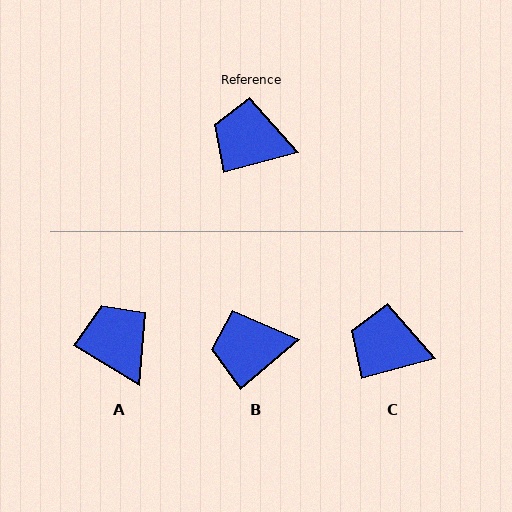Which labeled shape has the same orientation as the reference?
C.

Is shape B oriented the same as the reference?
No, it is off by about 25 degrees.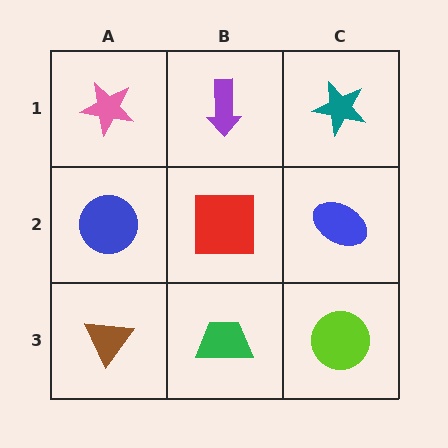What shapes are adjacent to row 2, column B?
A purple arrow (row 1, column B), a green trapezoid (row 3, column B), a blue circle (row 2, column A), a blue ellipse (row 2, column C).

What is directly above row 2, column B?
A purple arrow.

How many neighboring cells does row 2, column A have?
3.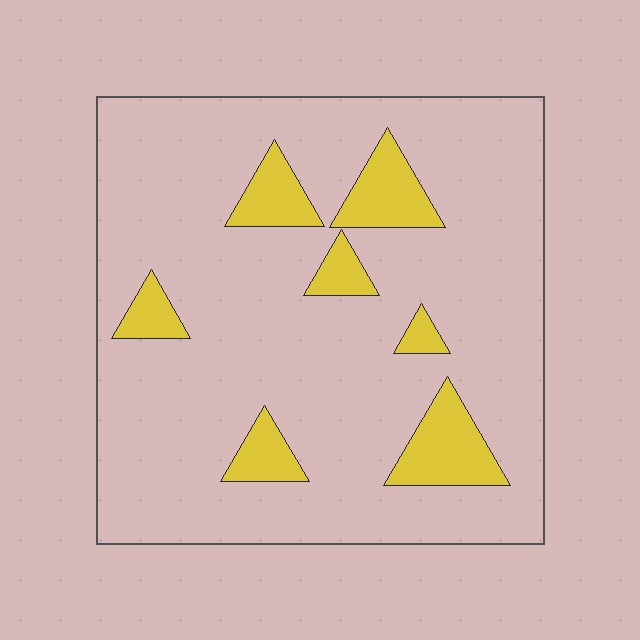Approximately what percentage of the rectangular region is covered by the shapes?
Approximately 15%.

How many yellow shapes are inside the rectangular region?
7.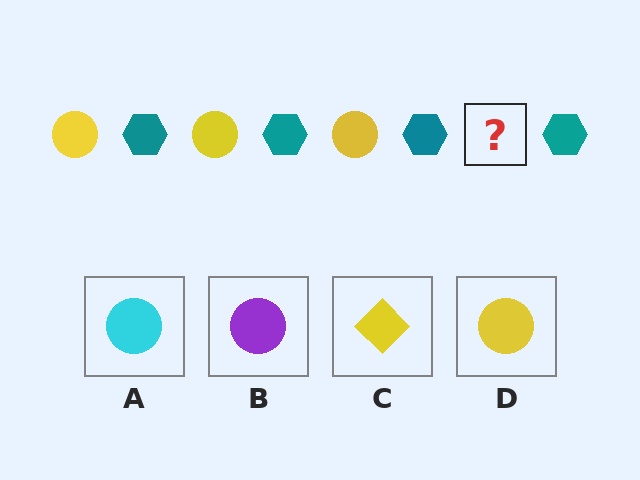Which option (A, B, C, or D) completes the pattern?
D.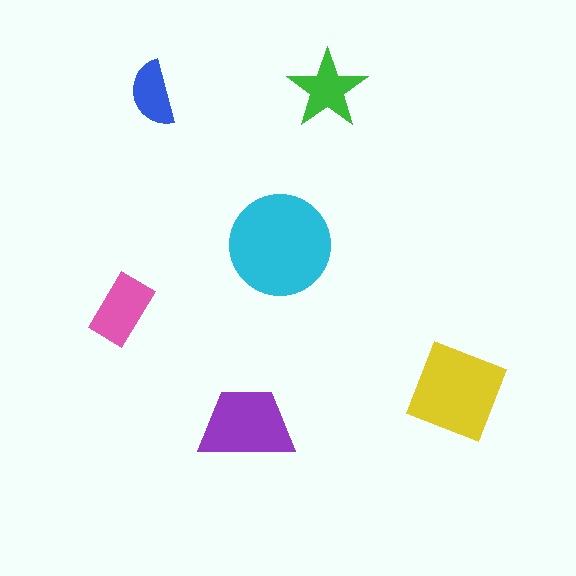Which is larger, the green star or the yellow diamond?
The yellow diamond.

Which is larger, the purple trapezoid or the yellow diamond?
The yellow diamond.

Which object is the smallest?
The blue semicircle.